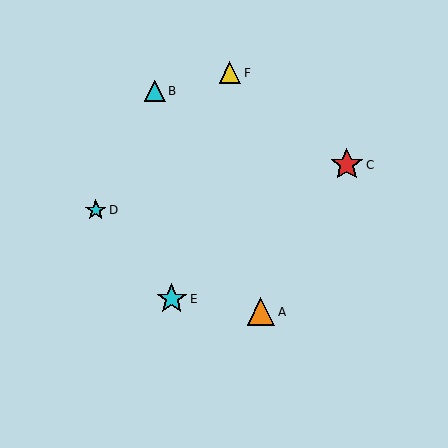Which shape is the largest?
The red star (labeled C) is the largest.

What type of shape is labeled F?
Shape F is a yellow triangle.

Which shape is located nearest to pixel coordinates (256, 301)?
The orange triangle (labeled A) at (261, 312) is nearest to that location.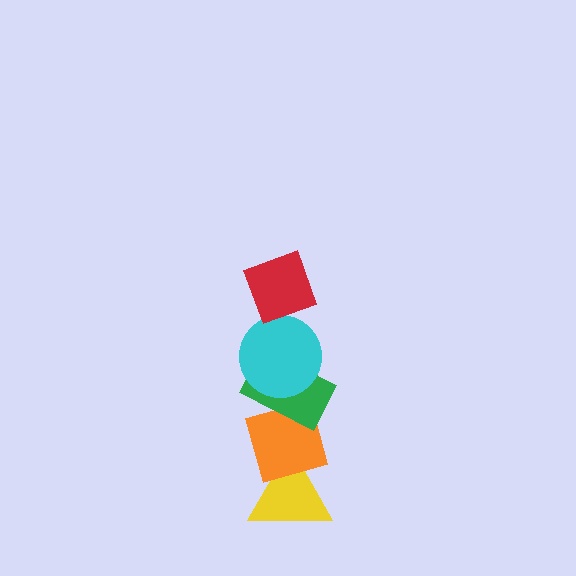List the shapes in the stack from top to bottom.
From top to bottom: the red diamond, the cyan circle, the green rectangle, the orange diamond, the yellow triangle.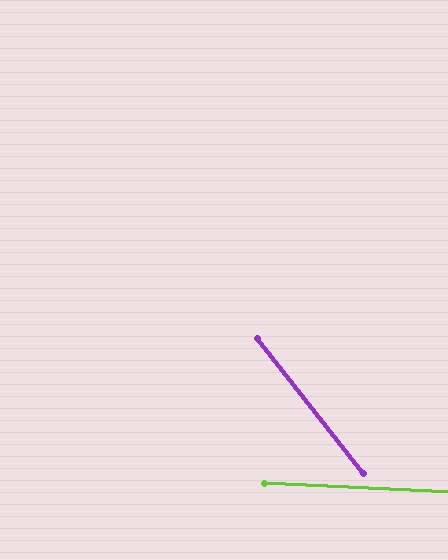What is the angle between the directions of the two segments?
Approximately 49 degrees.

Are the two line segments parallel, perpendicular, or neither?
Neither parallel nor perpendicular — they differ by about 49°.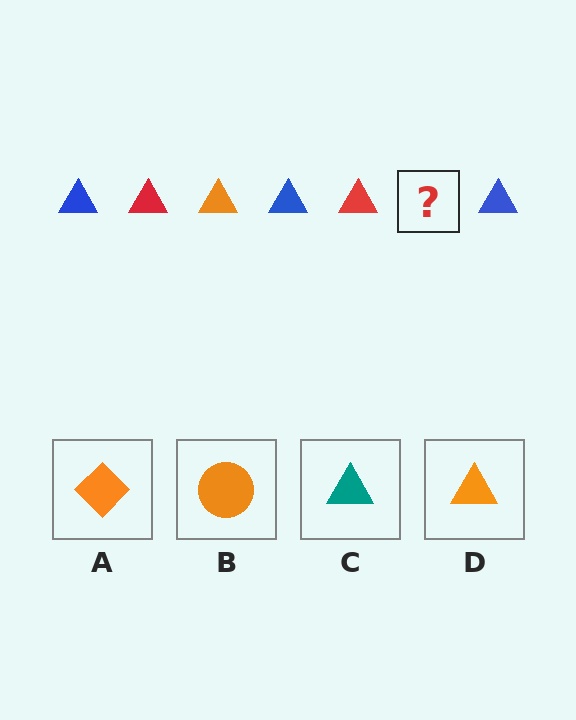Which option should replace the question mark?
Option D.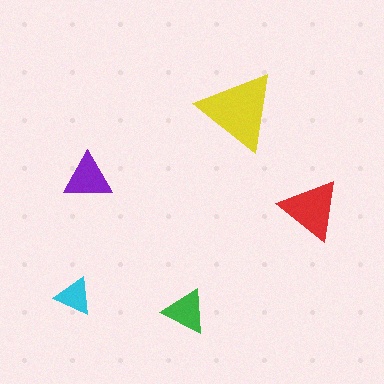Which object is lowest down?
The green triangle is bottommost.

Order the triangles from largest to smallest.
the yellow one, the red one, the purple one, the green one, the cyan one.